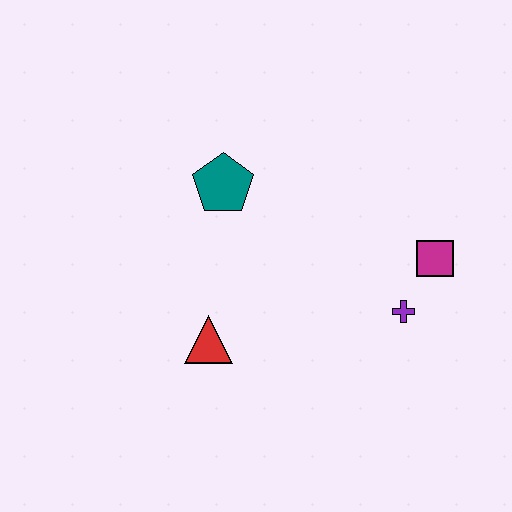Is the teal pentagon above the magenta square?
Yes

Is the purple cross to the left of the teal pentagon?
No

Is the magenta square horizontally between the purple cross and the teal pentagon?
No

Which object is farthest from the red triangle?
The magenta square is farthest from the red triangle.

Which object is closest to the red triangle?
The teal pentagon is closest to the red triangle.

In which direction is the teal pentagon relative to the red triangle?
The teal pentagon is above the red triangle.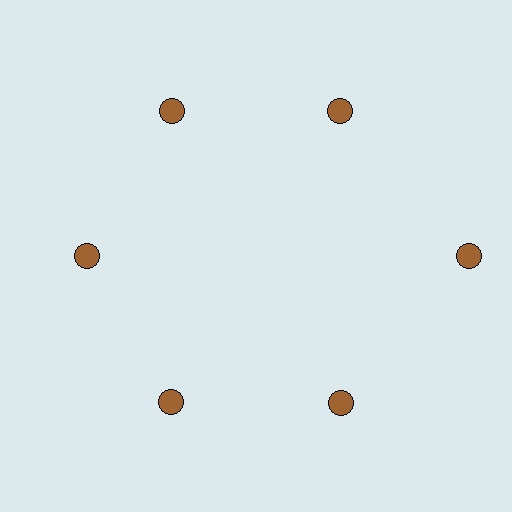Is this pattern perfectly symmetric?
No. The 6 brown circles are arranged in a ring, but one element near the 3 o'clock position is pushed outward from the center, breaking the 6-fold rotational symmetry.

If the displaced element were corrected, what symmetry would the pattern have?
It would have 6-fold rotational symmetry — the pattern would map onto itself every 60 degrees.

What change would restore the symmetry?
The symmetry would be restored by moving it inward, back onto the ring so that all 6 circles sit at equal angles and equal distance from the center.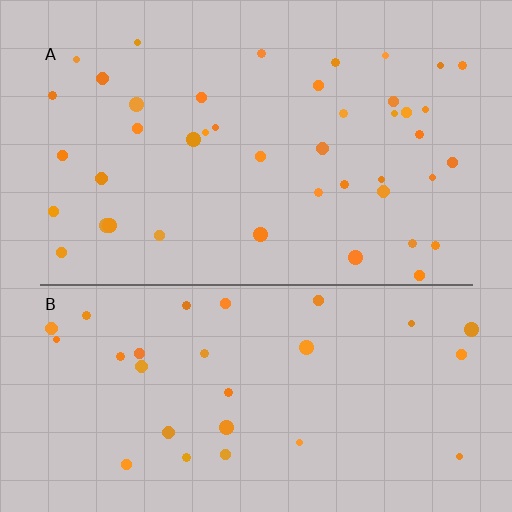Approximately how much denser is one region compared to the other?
Approximately 1.5× — region A over region B.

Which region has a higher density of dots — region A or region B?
A (the top).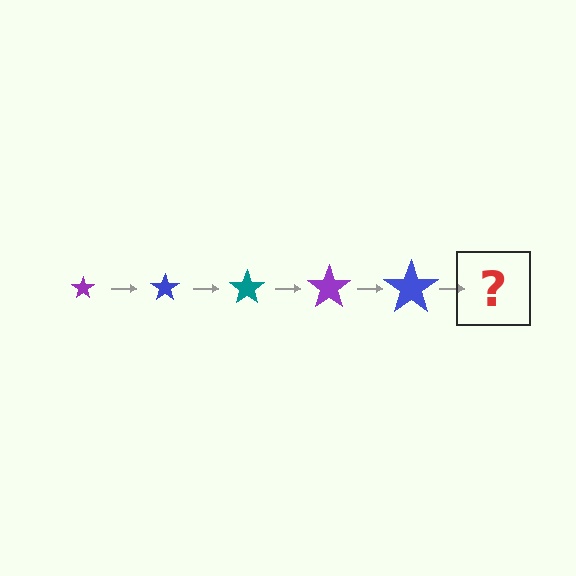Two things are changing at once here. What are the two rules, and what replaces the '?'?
The two rules are that the star grows larger each step and the color cycles through purple, blue, and teal. The '?' should be a teal star, larger than the previous one.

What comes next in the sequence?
The next element should be a teal star, larger than the previous one.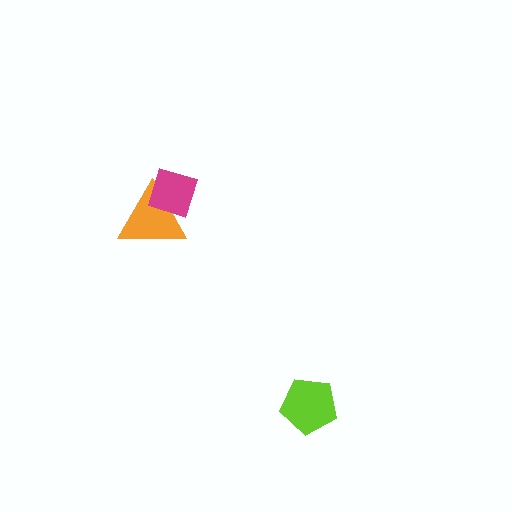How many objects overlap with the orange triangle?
1 object overlaps with the orange triangle.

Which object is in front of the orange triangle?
The magenta diamond is in front of the orange triangle.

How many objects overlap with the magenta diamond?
1 object overlaps with the magenta diamond.